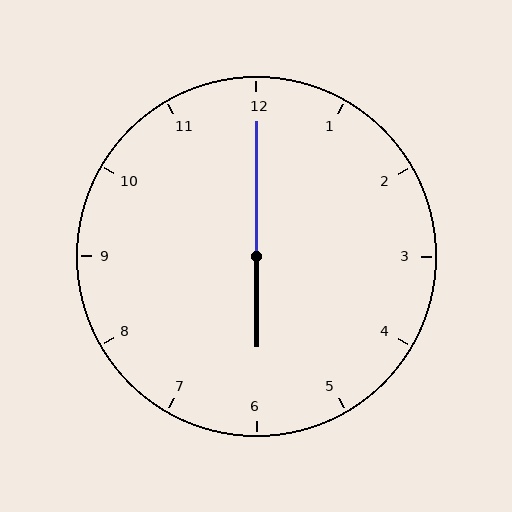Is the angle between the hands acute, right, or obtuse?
It is obtuse.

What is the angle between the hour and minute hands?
Approximately 180 degrees.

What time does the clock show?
6:00.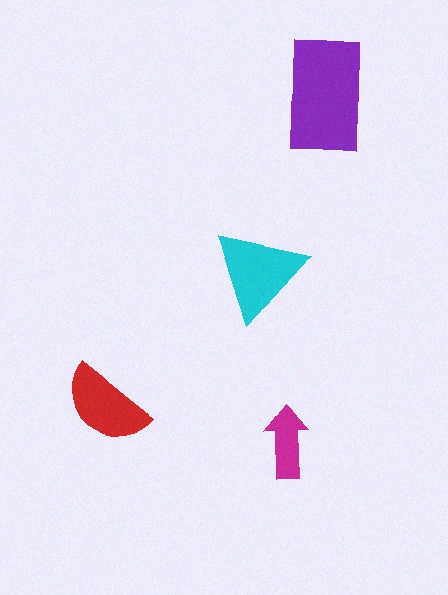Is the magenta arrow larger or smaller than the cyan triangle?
Smaller.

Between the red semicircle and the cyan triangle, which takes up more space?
The cyan triangle.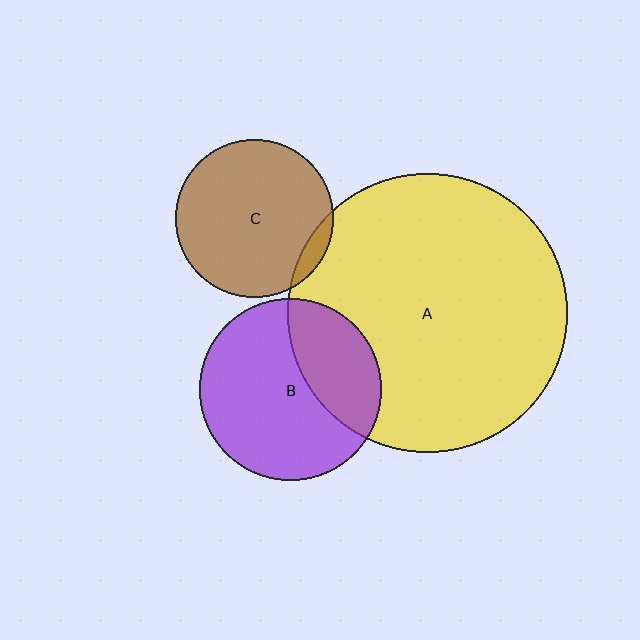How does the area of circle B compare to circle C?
Approximately 1.3 times.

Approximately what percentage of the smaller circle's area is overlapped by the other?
Approximately 5%.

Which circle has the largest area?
Circle A (yellow).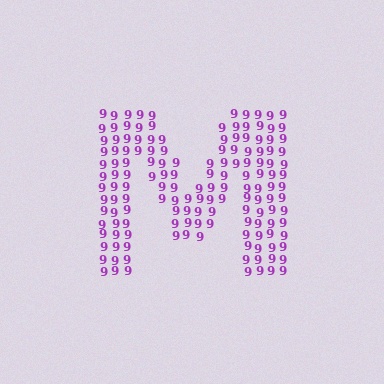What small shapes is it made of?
It is made of small digit 9's.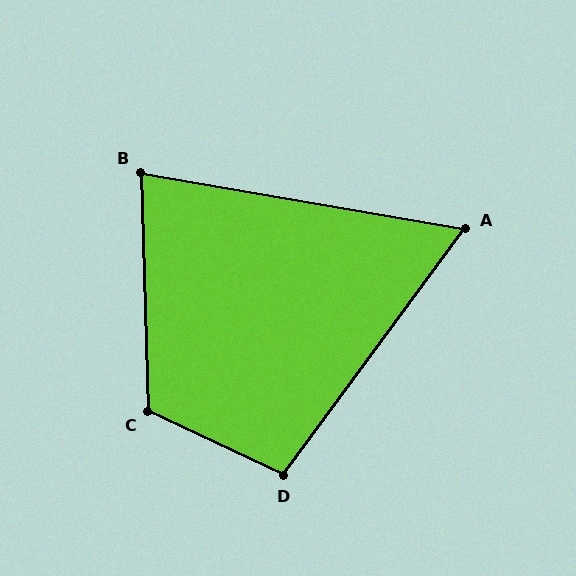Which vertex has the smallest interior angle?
A, at approximately 63 degrees.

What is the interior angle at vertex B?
Approximately 79 degrees (acute).